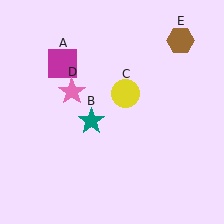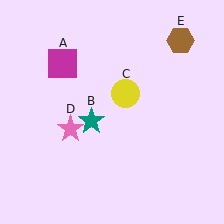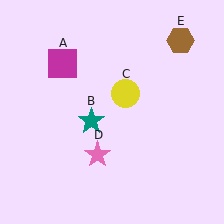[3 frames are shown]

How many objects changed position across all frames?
1 object changed position: pink star (object D).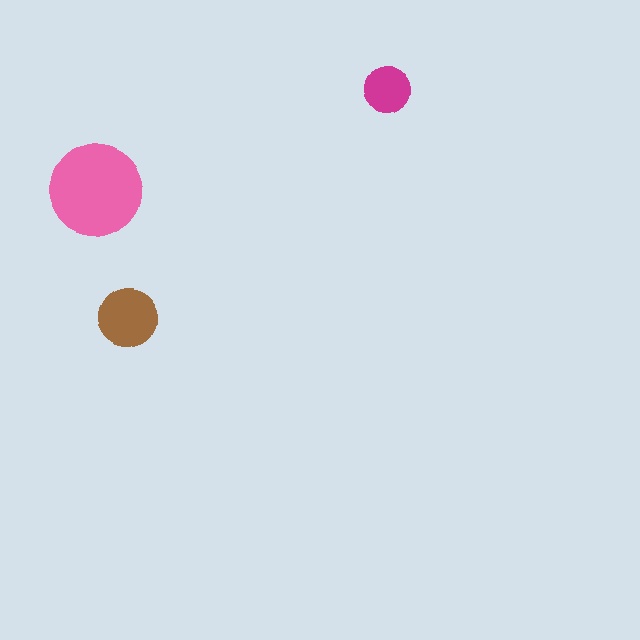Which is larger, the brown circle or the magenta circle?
The brown one.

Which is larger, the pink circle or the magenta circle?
The pink one.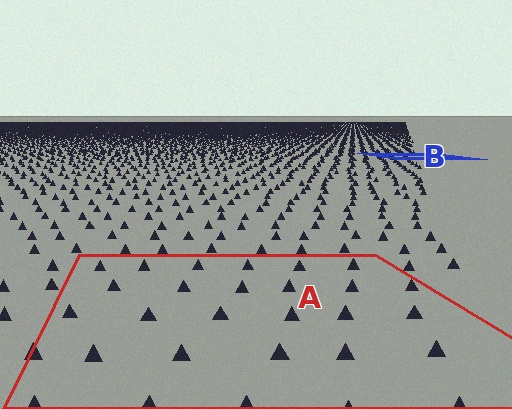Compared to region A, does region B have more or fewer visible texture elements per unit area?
Region B has more texture elements per unit area — they are packed more densely because it is farther away.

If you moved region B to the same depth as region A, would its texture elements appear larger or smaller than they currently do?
They would appear larger. At a closer depth, the same texture elements are projected at a bigger on-screen size.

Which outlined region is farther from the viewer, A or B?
Region B is farther from the viewer — the texture elements inside it appear smaller and more densely packed.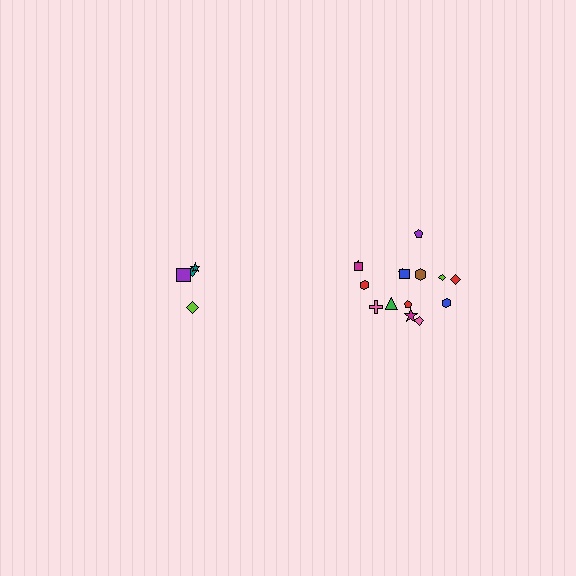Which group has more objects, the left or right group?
The right group.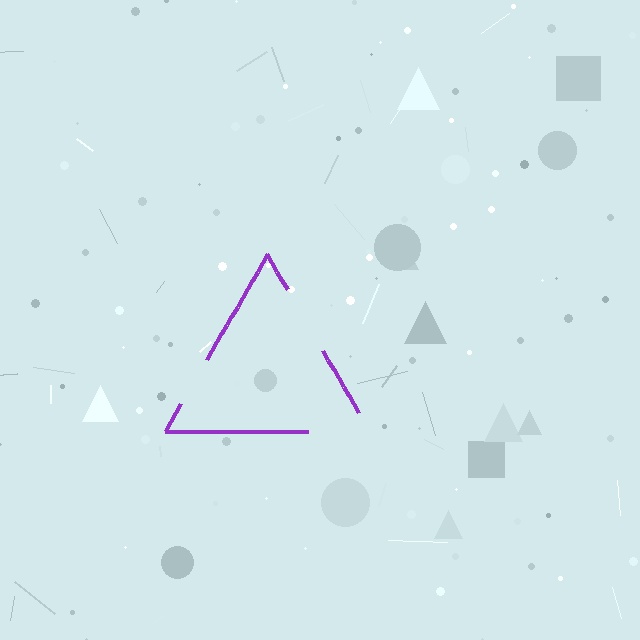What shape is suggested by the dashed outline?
The dashed outline suggests a triangle.